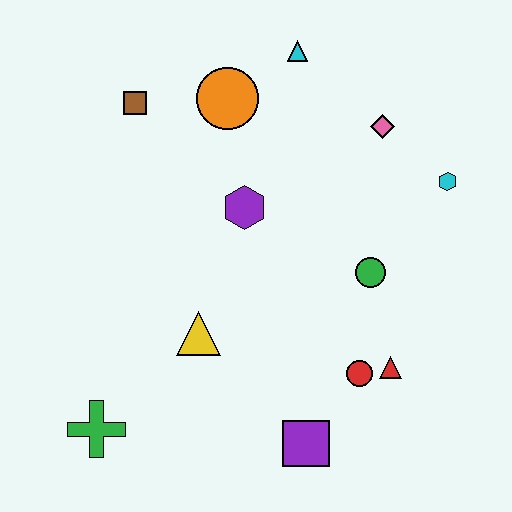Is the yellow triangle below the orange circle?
Yes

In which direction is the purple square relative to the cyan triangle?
The purple square is below the cyan triangle.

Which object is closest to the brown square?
The orange circle is closest to the brown square.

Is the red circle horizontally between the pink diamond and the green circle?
No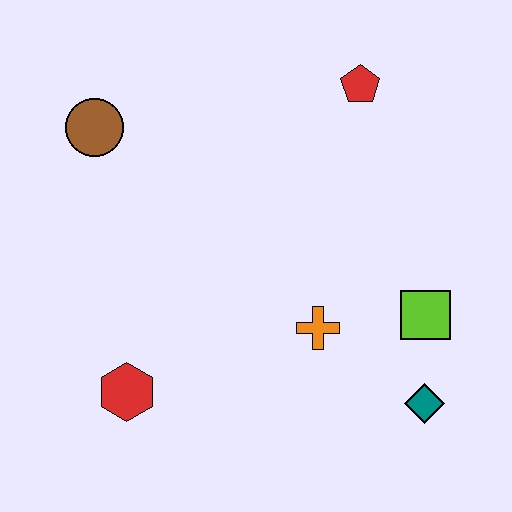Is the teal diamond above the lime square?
No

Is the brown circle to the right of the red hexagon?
No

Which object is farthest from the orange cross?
The brown circle is farthest from the orange cross.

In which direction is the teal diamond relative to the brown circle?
The teal diamond is to the right of the brown circle.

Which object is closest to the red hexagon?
The orange cross is closest to the red hexagon.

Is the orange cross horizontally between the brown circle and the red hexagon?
No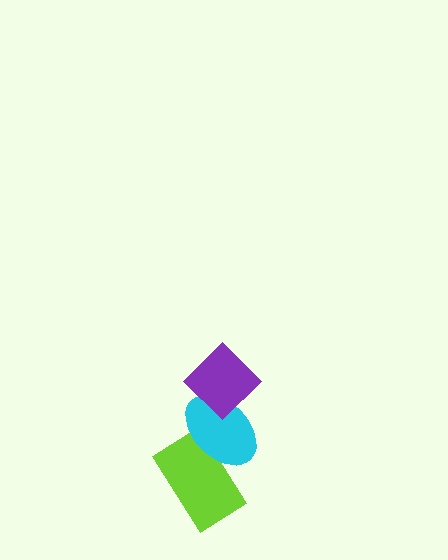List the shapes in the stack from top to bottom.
From top to bottom: the purple diamond, the cyan ellipse, the lime rectangle.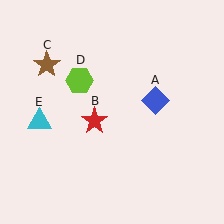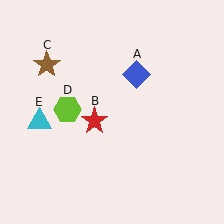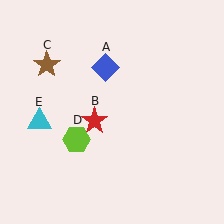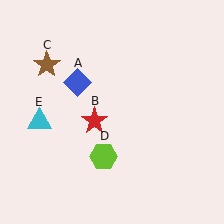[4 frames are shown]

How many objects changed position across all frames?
2 objects changed position: blue diamond (object A), lime hexagon (object D).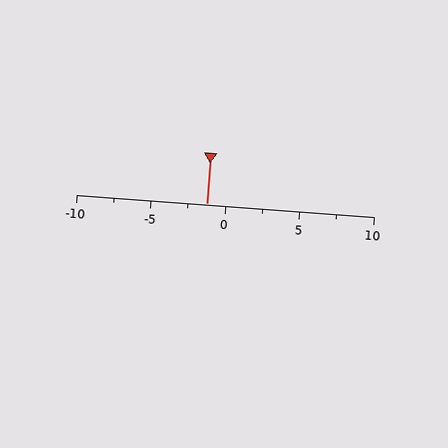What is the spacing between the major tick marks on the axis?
The major ticks are spaced 5 apart.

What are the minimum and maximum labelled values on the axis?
The axis runs from -10 to 10.